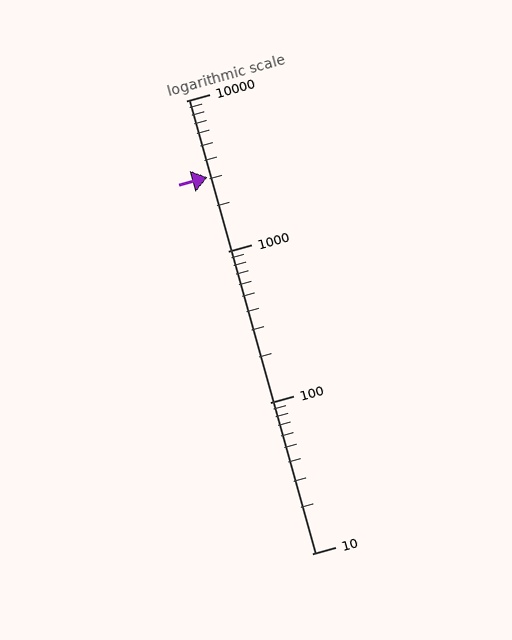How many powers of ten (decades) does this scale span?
The scale spans 3 decades, from 10 to 10000.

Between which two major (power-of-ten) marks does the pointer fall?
The pointer is between 1000 and 10000.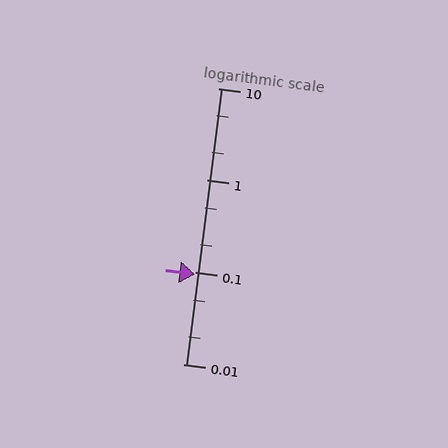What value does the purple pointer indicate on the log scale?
The pointer indicates approximately 0.095.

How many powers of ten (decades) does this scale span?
The scale spans 3 decades, from 0.01 to 10.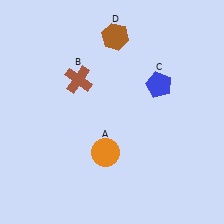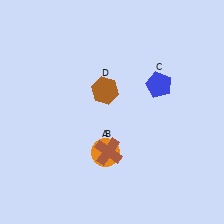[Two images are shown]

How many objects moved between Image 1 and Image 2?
2 objects moved between the two images.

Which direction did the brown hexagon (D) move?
The brown hexagon (D) moved down.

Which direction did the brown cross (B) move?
The brown cross (B) moved down.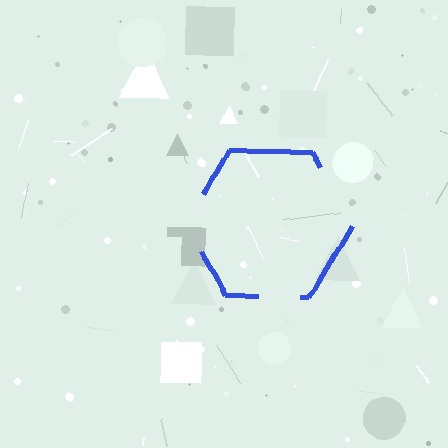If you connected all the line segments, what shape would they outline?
They would outline a hexagon.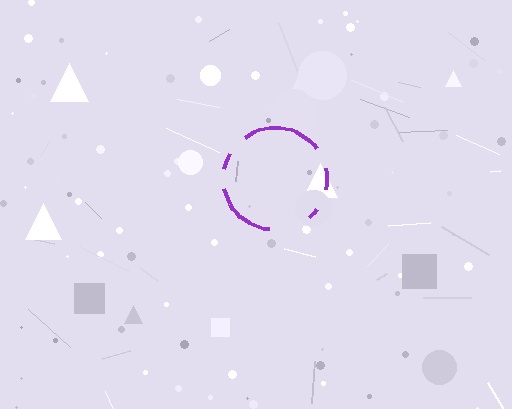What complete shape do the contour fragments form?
The contour fragments form a circle.